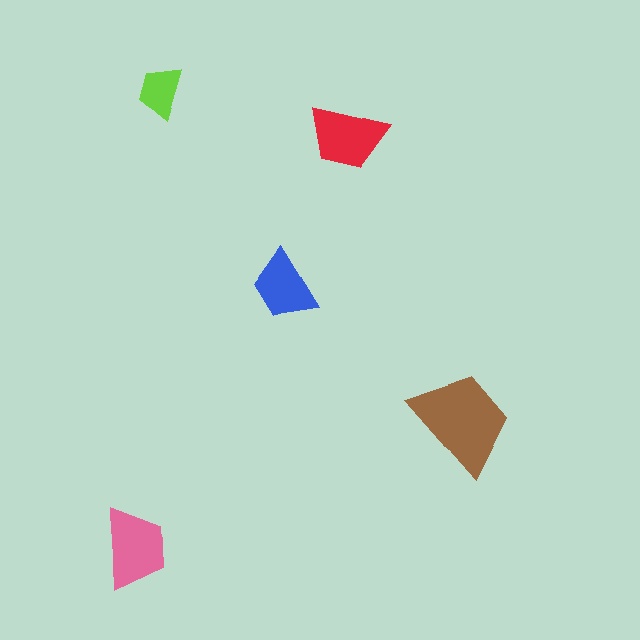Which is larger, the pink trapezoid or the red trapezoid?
The pink one.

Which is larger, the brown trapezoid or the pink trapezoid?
The brown one.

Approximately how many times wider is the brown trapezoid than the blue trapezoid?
About 1.5 times wider.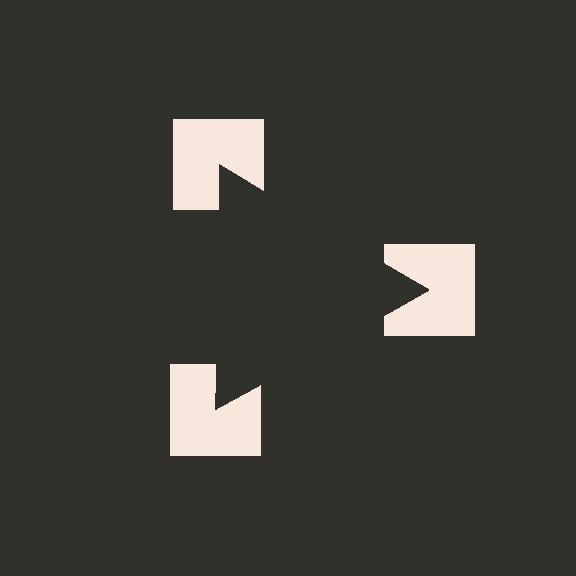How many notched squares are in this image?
There are 3 — one at each vertex of the illusory triangle.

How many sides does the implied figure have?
3 sides.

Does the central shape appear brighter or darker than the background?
It typically appears slightly darker than the background, even though no actual brightness change is drawn.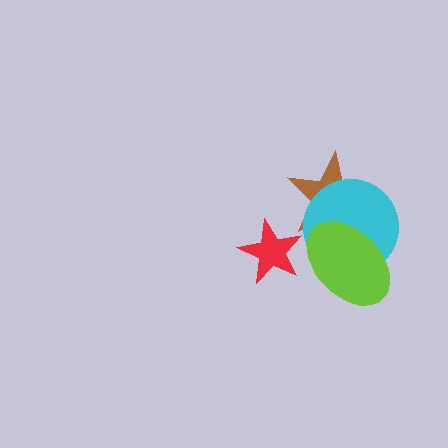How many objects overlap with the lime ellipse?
2 objects overlap with the lime ellipse.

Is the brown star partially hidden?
Yes, it is partially covered by another shape.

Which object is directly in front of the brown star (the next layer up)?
The cyan circle is directly in front of the brown star.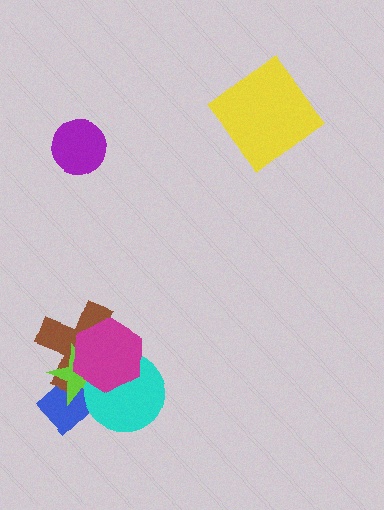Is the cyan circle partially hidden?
Yes, it is partially covered by another shape.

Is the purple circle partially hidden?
No, no other shape covers it.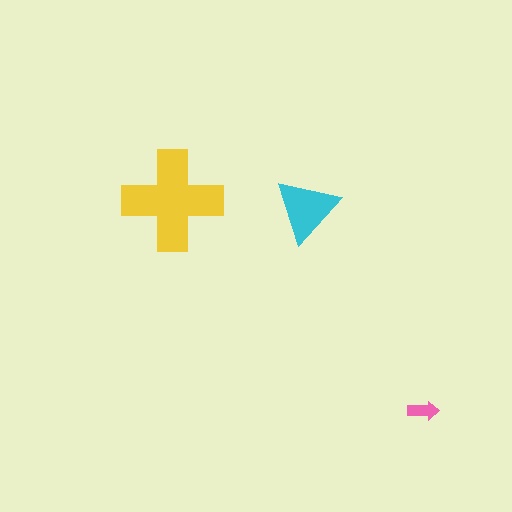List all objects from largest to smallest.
The yellow cross, the cyan triangle, the pink arrow.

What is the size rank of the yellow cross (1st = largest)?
1st.